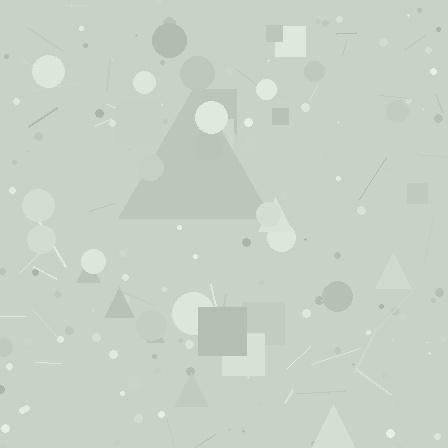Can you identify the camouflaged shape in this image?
The camouflaged shape is a triangle.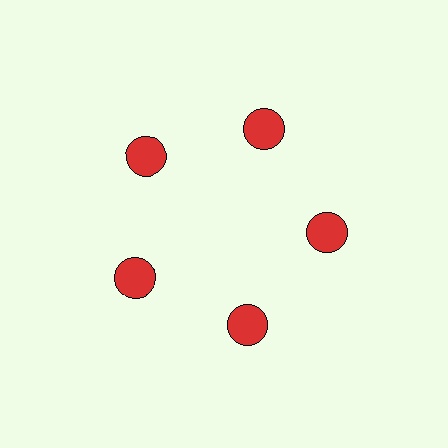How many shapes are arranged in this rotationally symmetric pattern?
There are 5 shapes, arranged in 5 groups of 1.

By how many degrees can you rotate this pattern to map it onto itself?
The pattern maps onto itself every 72 degrees of rotation.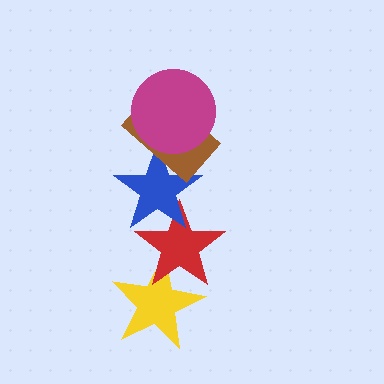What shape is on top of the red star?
The blue star is on top of the red star.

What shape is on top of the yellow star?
The red star is on top of the yellow star.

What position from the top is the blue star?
The blue star is 3rd from the top.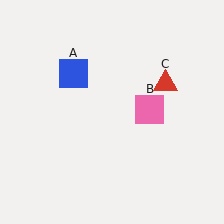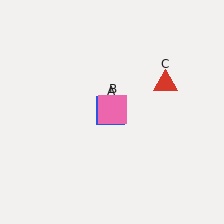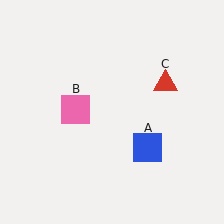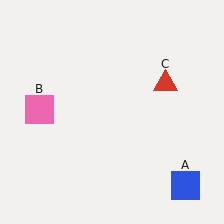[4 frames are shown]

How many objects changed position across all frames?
2 objects changed position: blue square (object A), pink square (object B).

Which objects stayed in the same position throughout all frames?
Red triangle (object C) remained stationary.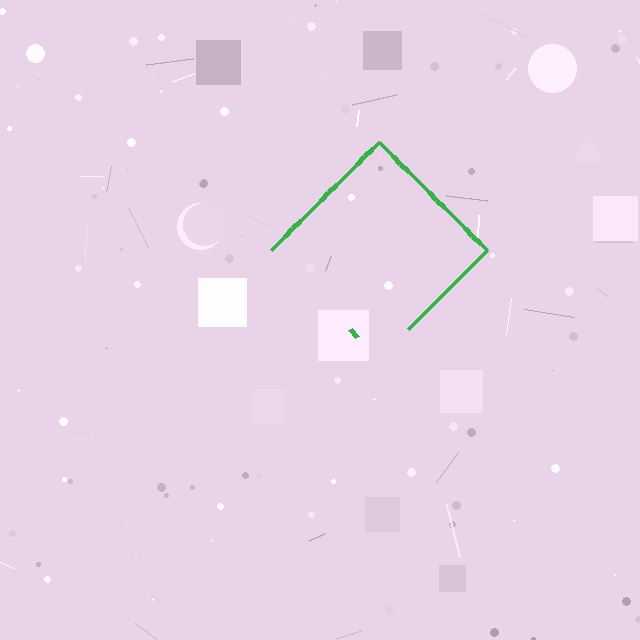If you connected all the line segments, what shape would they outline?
They would outline a diamond.